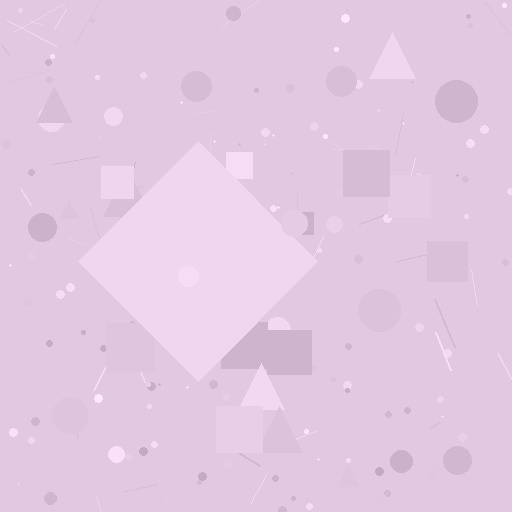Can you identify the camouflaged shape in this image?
The camouflaged shape is a diamond.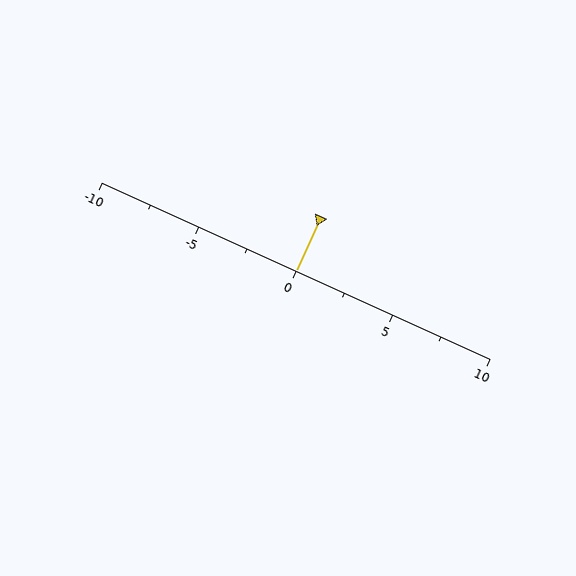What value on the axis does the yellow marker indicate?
The marker indicates approximately 0.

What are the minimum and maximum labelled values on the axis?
The axis runs from -10 to 10.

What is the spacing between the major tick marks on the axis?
The major ticks are spaced 5 apart.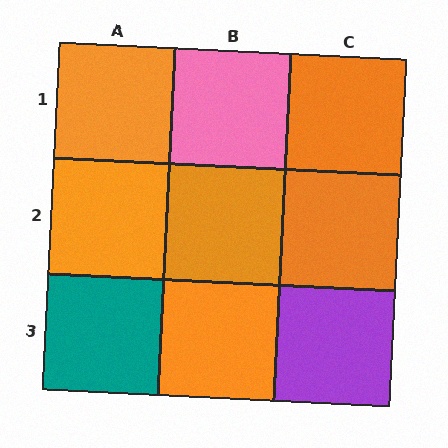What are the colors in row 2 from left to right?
Orange, orange, orange.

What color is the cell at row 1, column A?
Orange.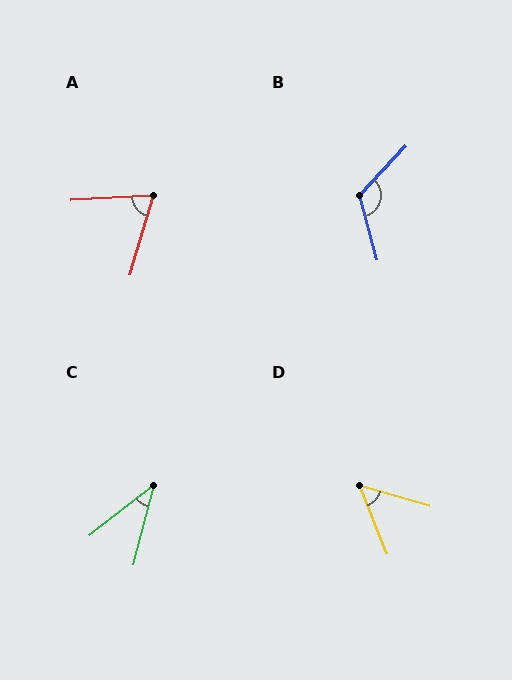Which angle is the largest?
B, at approximately 121 degrees.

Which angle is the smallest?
C, at approximately 38 degrees.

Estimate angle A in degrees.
Approximately 71 degrees.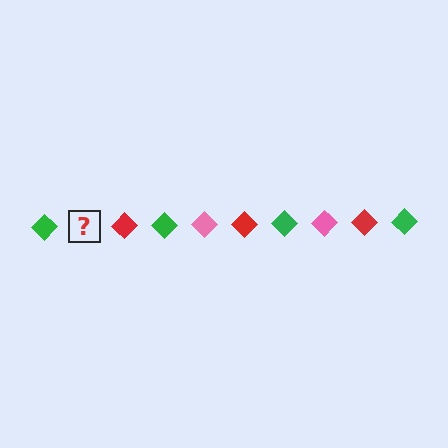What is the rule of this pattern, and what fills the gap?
The rule is that the pattern cycles through green, pink, red diamonds. The gap should be filled with a pink diamond.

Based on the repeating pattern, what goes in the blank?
The blank should be a pink diamond.